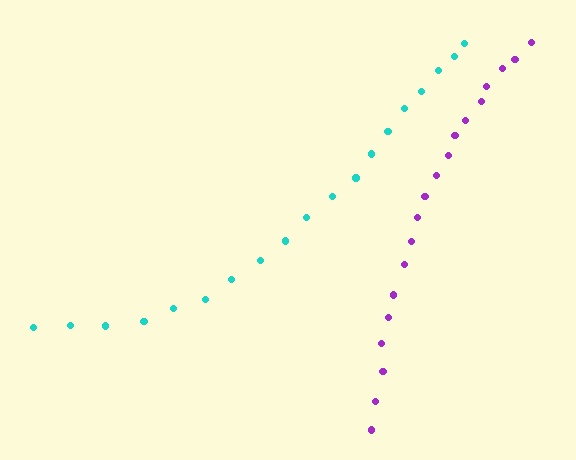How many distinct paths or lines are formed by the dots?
There are 2 distinct paths.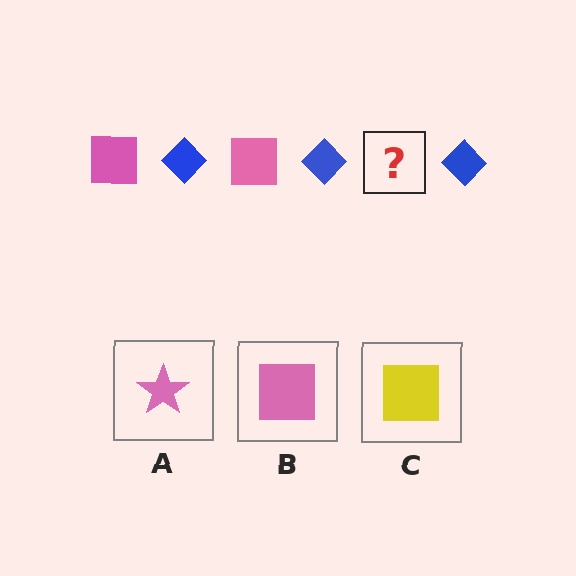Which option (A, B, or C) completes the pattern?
B.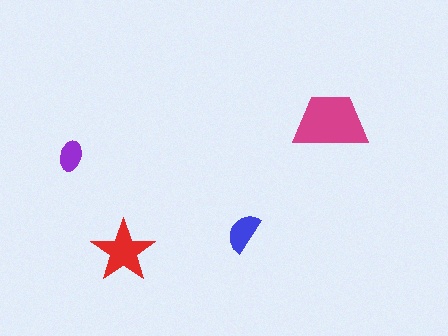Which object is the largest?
The magenta trapezoid.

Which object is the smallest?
The purple ellipse.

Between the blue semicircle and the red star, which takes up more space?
The red star.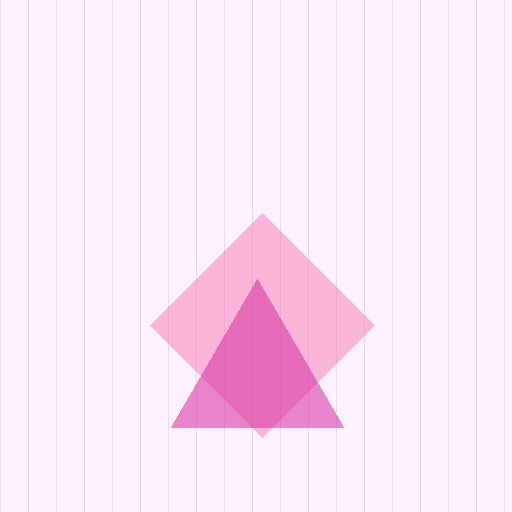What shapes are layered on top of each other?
The layered shapes are: a pink diamond, a magenta triangle.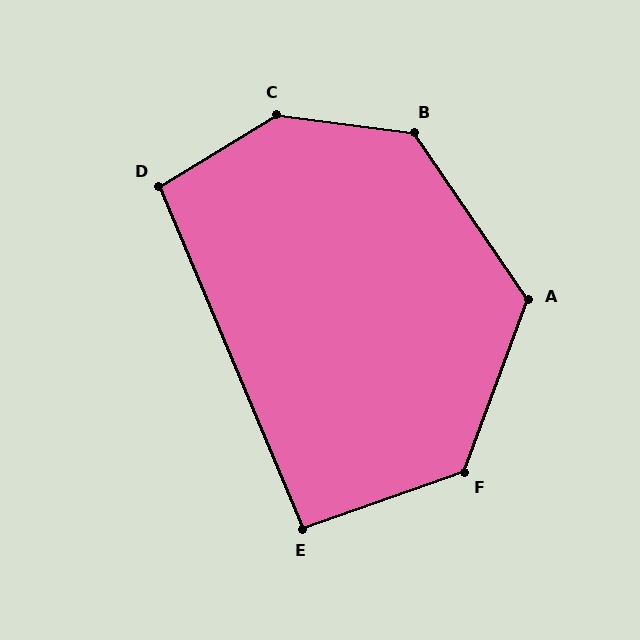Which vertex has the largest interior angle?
C, at approximately 141 degrees.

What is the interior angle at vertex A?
Approximately 125 degrees (obtuse).